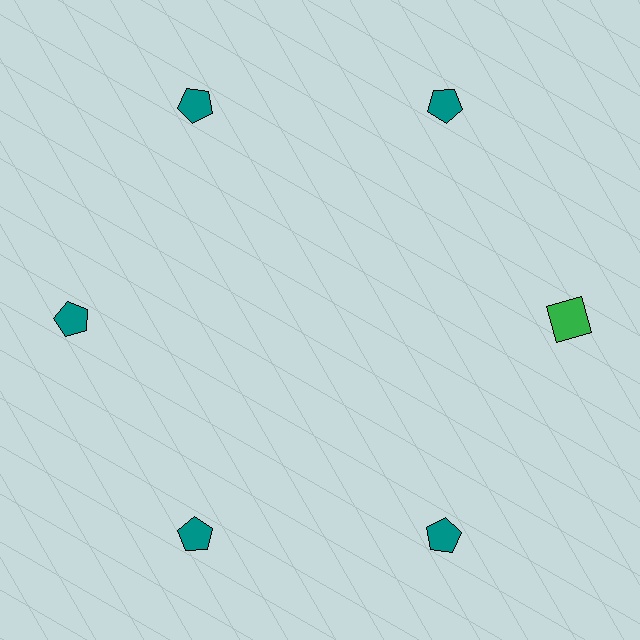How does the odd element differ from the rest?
It differs in both color (green instead of teal) and shape (square instead of pentagon).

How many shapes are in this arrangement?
There are 6 shapes arranged in a ring pattern.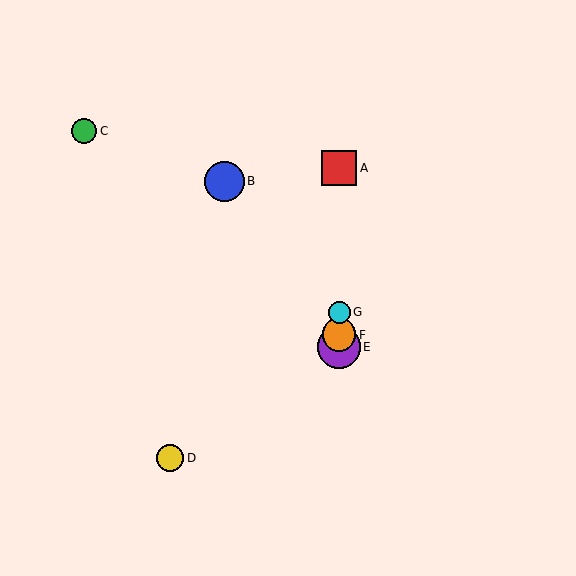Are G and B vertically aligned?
No, G is at x≈339 and B is at x≈224.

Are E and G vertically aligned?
Yes, both are at x≈339.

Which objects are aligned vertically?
Objects A, E, F, G are aligned vertically.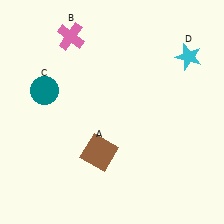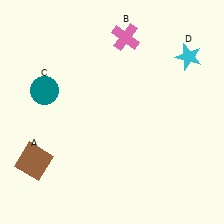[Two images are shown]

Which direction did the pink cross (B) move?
The pink cross (B) moved right.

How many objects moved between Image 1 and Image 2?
2 objects moved between the two images.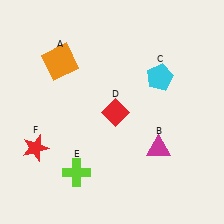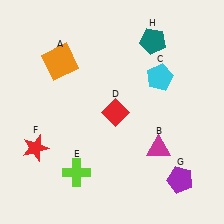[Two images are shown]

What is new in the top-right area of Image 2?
A teal pentagon (H) was added in the top-right area of Image 2.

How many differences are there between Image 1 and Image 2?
There are 2 differences between the two images.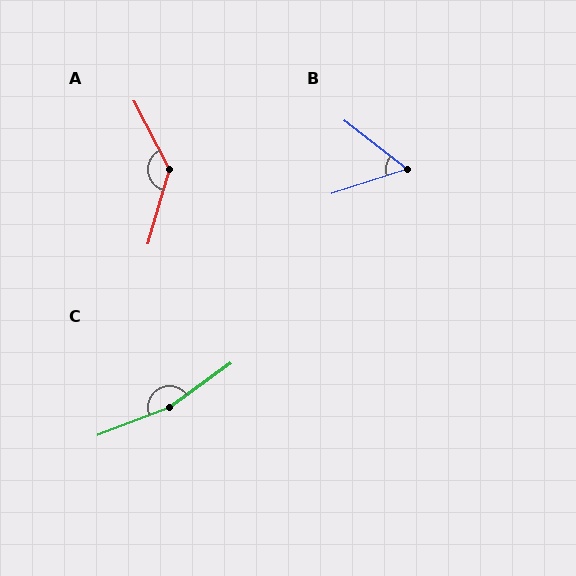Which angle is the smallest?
B, at approximately 56 degrees.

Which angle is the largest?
C, at approximately 165 degrees.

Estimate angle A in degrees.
Approximately 137 degrees.